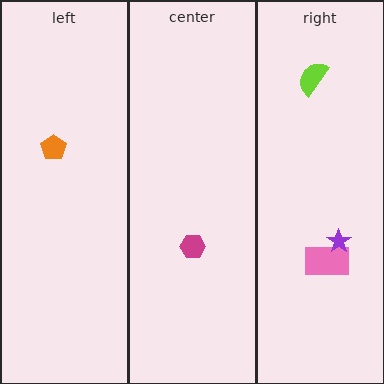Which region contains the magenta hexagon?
The center region.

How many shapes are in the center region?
1.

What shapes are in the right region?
The lime semicircle, the pink rectangle, the purple star.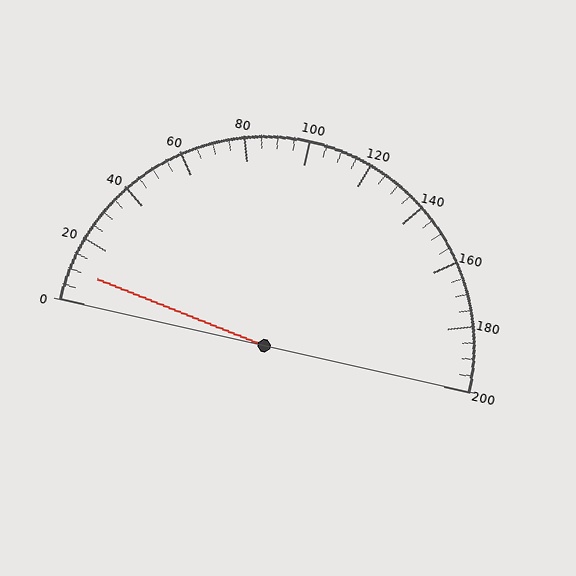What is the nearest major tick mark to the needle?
The nearest major tick mark is 0.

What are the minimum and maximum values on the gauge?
The gauge ranges from 0 to 200.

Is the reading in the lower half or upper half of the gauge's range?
The reading is in the lower half of the range (0 to 200).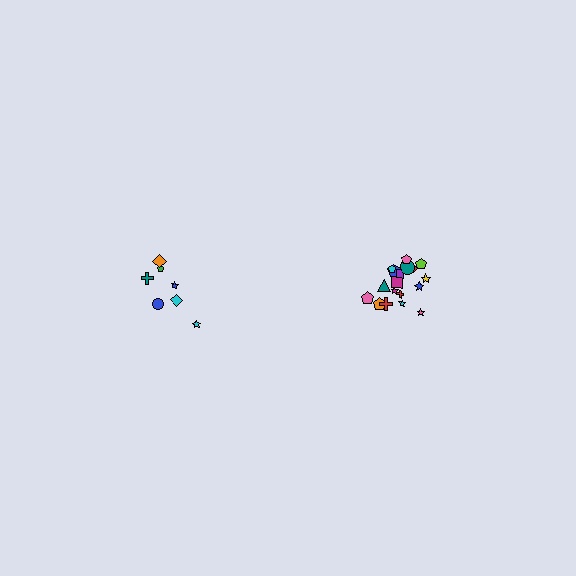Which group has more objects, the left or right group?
The right group.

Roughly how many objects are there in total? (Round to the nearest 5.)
Roughly 25 objects in total.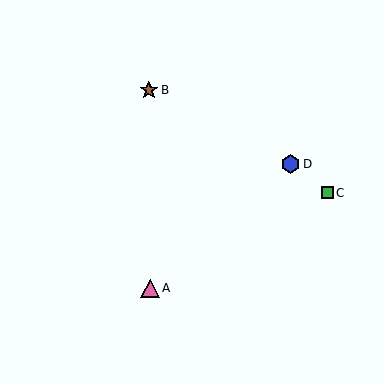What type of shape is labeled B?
Shape B is a brown star.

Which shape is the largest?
The blue hexagon (labeled D) is the largest.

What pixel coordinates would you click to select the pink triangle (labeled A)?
Click at (150, 288) to select the pink triangle A.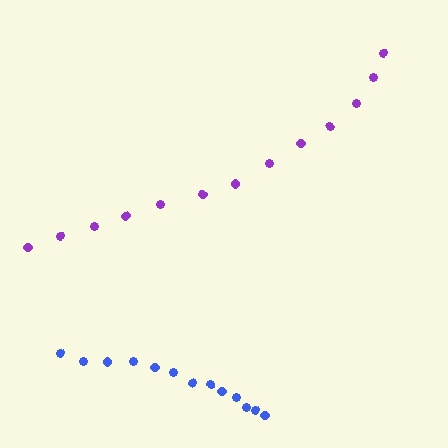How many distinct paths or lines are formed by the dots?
There are 2 distinct paths.